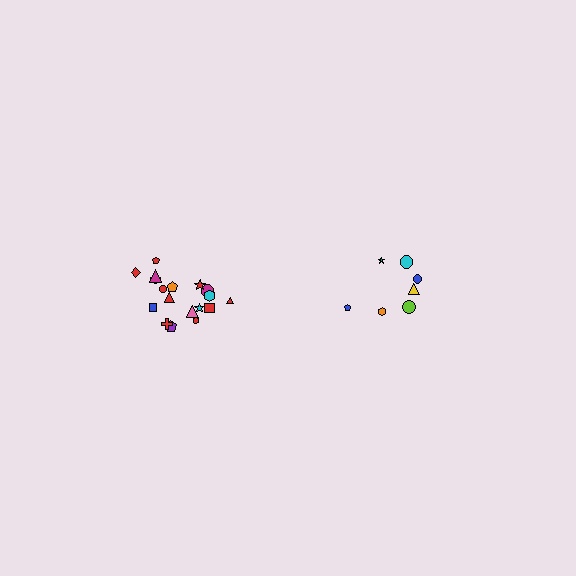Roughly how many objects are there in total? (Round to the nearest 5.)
Roughly 25 objects in total.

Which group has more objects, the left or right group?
The left group.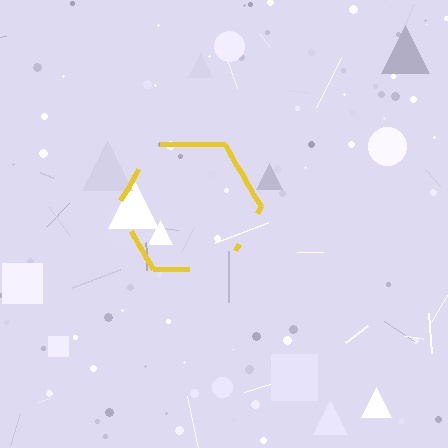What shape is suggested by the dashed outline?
The dashed outline suggests a hexagon.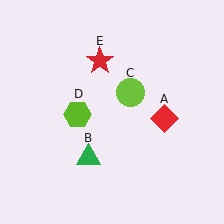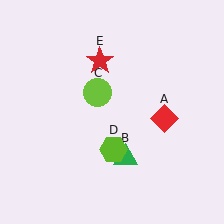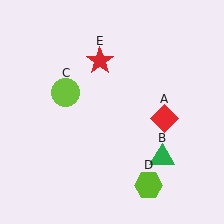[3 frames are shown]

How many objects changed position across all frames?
3 objects changed position: green triangle (object B), lime circle (object C), lime hexagon (object D).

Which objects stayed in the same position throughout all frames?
Red diamond (object A) and red star (object E) remained stationary.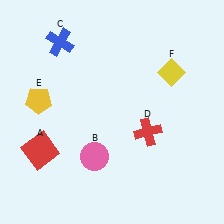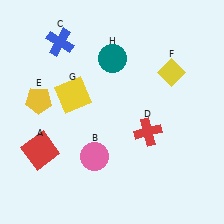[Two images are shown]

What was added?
A yellow square (G), a teal circle (H) were added in Image 2.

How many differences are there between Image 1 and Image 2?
There are 2 differences between the two images.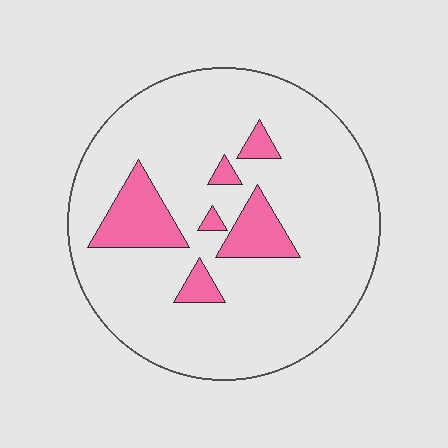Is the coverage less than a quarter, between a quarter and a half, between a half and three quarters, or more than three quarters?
Less than a quarter.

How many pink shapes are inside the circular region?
6.